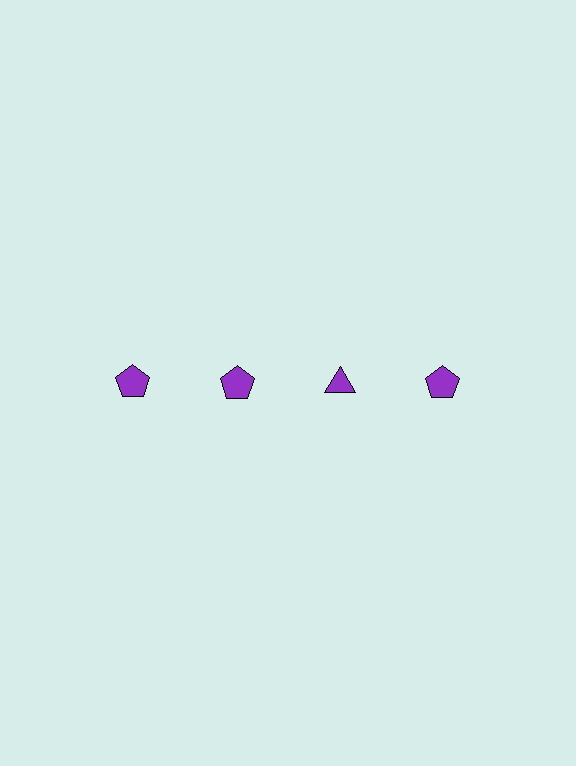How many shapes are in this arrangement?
There are 4 shapes arranged in a grid pattern.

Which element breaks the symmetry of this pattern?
The purple triangle in the top row, center column breaks the symmetry. All other shapes are purple pentagons.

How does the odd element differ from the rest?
It has a different shape: triangle instead of pentagon.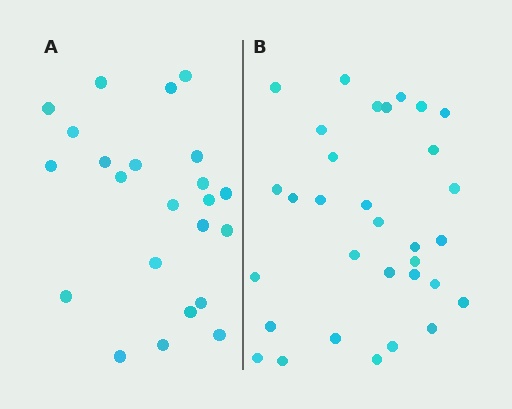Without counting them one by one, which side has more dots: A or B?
Region B (the right region) has more dots.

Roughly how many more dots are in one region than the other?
Region B has roughly 8 or so more dots than region A.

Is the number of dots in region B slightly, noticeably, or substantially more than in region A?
Region B has noticeably more, but not dramatically so. The ratio is roughly 1.4 to 1.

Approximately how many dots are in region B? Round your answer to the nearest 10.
About 30 dots. (The exact count is 32, which rounds to 30.)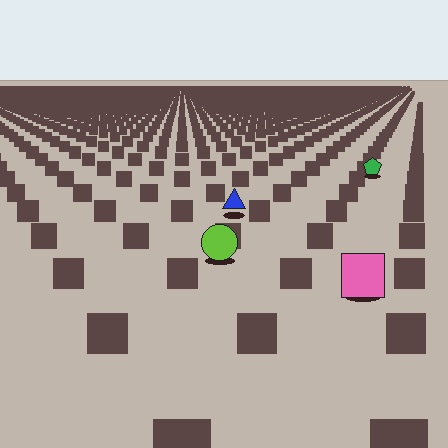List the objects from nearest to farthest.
From nearest to farthest: the pink square, the lime circle, the blue triangle, the green pentagon.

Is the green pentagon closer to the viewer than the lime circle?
No. The lime circle is closer — you can tell from the texture gradient: the ground texture is coarser near it.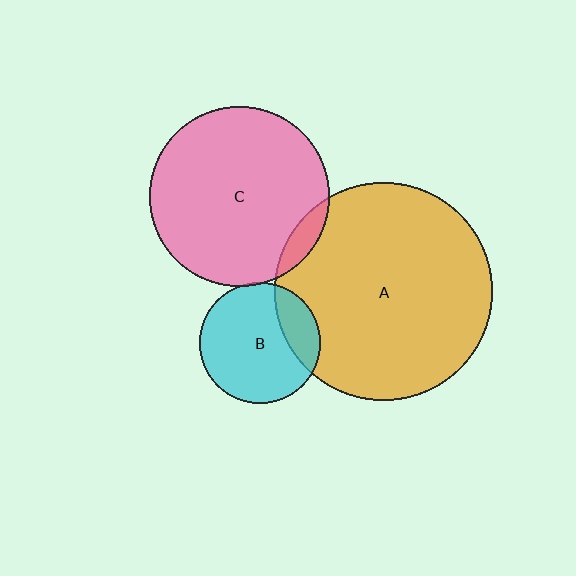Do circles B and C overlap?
Yes.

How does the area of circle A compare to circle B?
Approximately 3.2 times.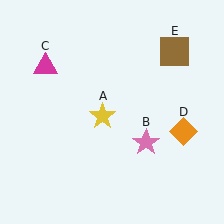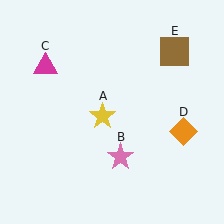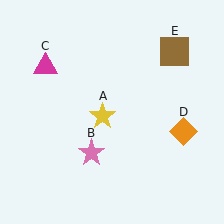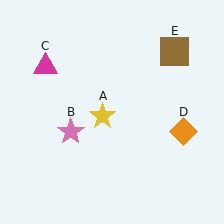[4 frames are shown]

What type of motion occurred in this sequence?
The pink star (object B) rotated clockwise around the center of the scene.